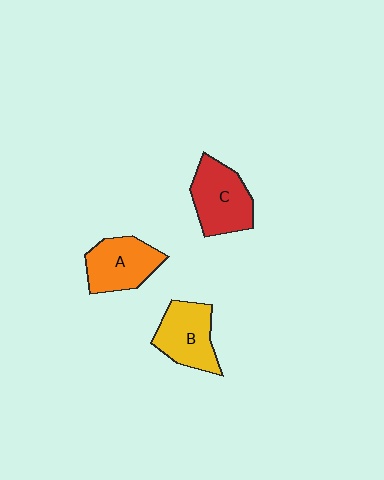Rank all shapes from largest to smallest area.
From largest to smallest: C (red), B (yellow), A (orange).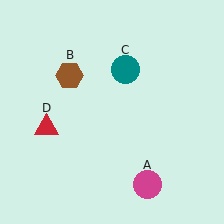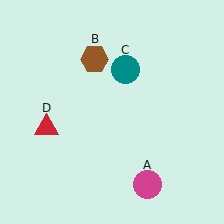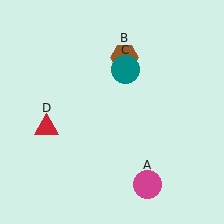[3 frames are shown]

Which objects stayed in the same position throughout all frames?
Magenta circle (object A) and teal circle (object C) and red triangle (object D) remained stationary.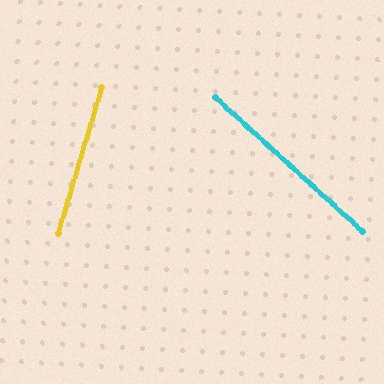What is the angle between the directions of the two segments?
Approximately 65 degrees.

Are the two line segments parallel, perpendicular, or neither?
Neither parallel nor perpendicular — they differ by about 65°.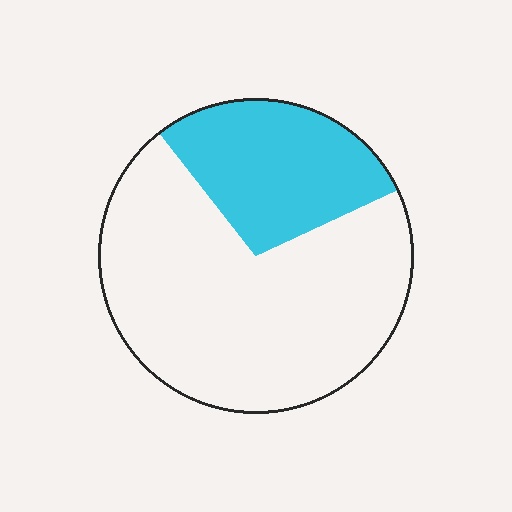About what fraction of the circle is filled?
About one quarter (1/4).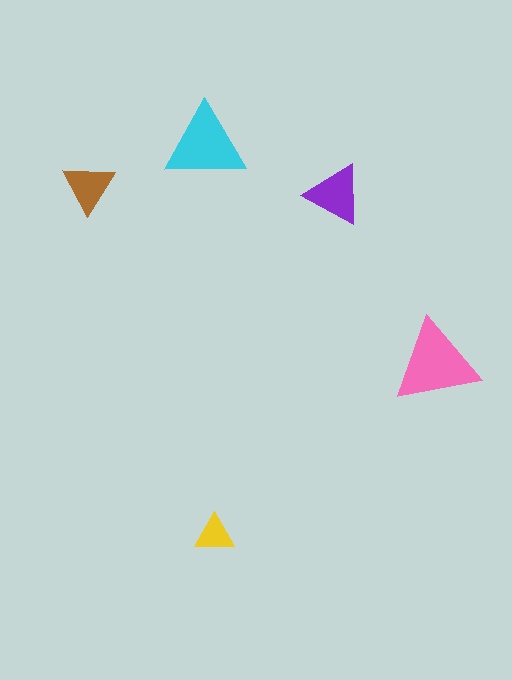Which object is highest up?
The cyan triangle is topmost.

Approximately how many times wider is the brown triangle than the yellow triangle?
About 1.5 times wider.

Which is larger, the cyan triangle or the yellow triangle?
The cyan one.